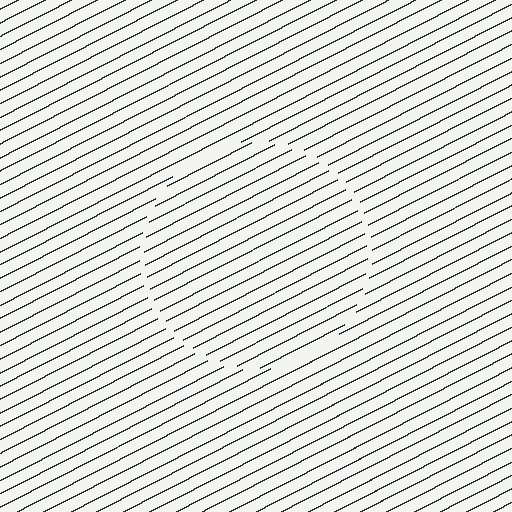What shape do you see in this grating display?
An illusory circle. The interior of the shape contains the same grating, shifted by half a period — the contour is defined by the phase discontinuity where line-ends from the inner and outer gratings abut.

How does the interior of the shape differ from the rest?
The interior of the shape contains the same grating, shifted by half a period — the contour is defined by the phase discontinuity where line-ends from the inner and outer gratings abut.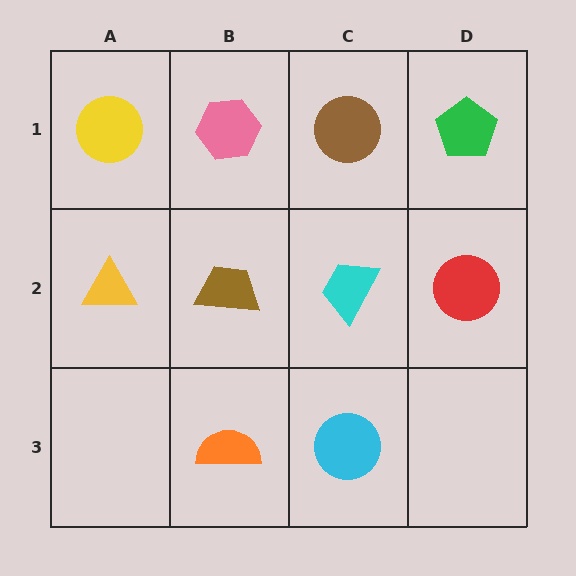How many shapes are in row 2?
4 shapes.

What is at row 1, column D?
A green pentagon.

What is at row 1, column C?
A brown circle.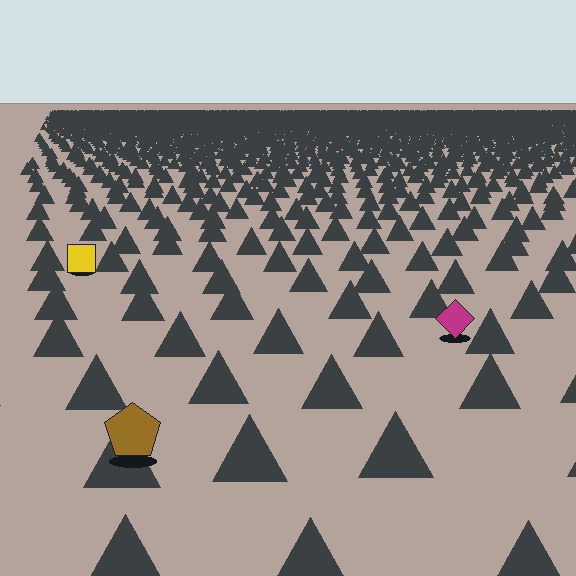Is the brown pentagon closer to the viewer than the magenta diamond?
Yes. The brown pentagon is closer — you can tell from the texture gradient: the ground texture is coarser near it.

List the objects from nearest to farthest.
From nearest to farthest: the brown pentagon, the magenta diamond, the yellow square.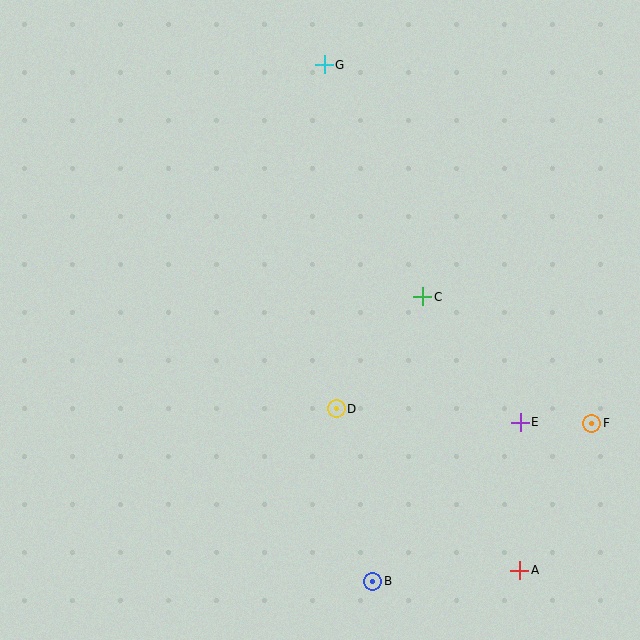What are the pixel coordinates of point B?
Point B is at (373, 581).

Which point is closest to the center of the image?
Point D at (336, 409) is closest to the center.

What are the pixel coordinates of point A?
Point A is at (520, 570).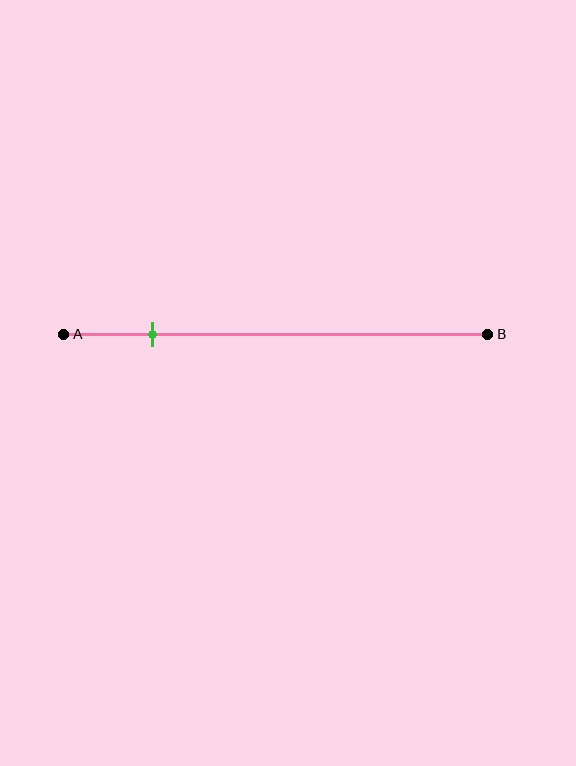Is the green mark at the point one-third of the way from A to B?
No, the mark is at about 20% from A, not at the 33% one-third point.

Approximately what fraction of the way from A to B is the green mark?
The green mark is approximately 20% of the way from A to B.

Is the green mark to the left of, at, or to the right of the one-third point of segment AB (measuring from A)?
The green mark is to the left of the one-third point of segment AB.